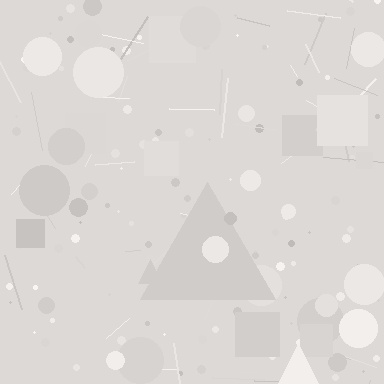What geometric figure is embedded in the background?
A triangle is embedded in the background.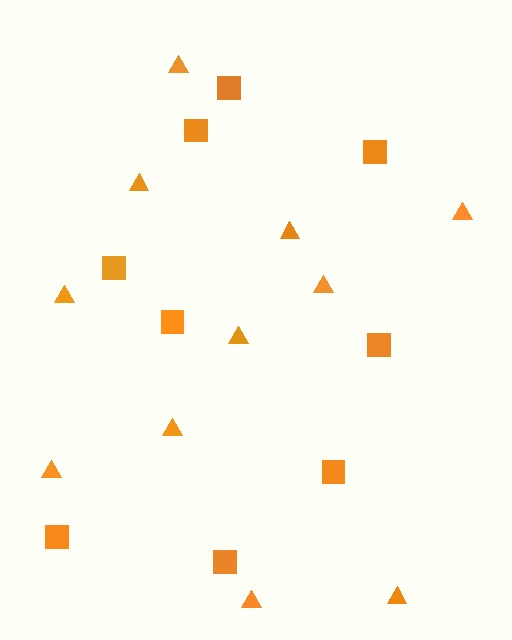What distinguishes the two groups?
There are 2 groups: one group of triangles (11) and one group of squares (9).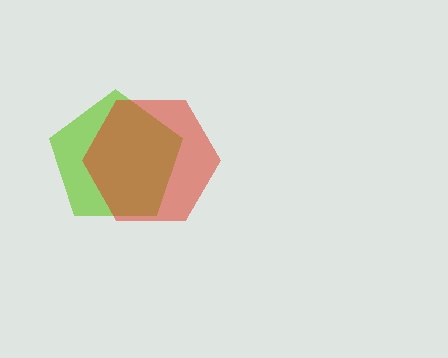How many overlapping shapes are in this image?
There are 2 overlapping shapes in the image.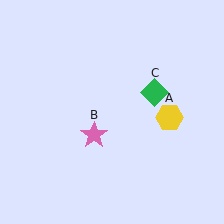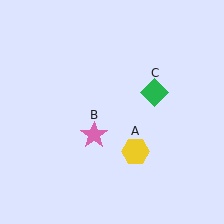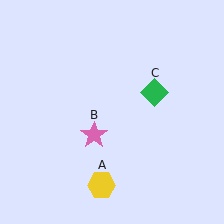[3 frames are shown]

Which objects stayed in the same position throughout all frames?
Pink star (object B) and green diamond (object C) remained stationary.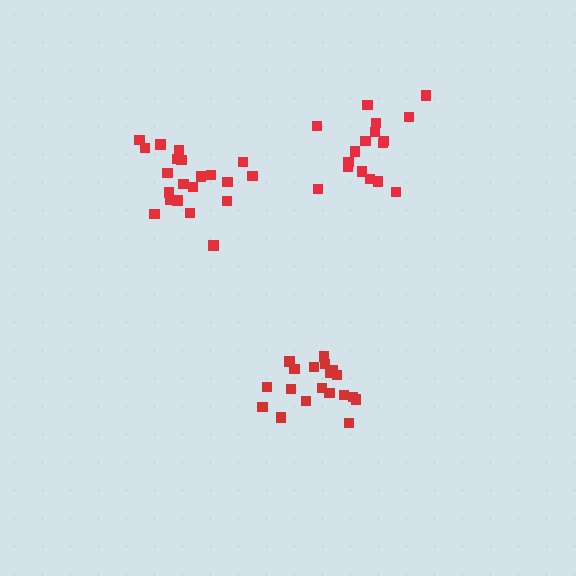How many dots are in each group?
Group 1: 19 dots, Group 2: 17 dots, Group 3: 21 dots (57 total).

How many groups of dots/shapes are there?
There are 3 groups.